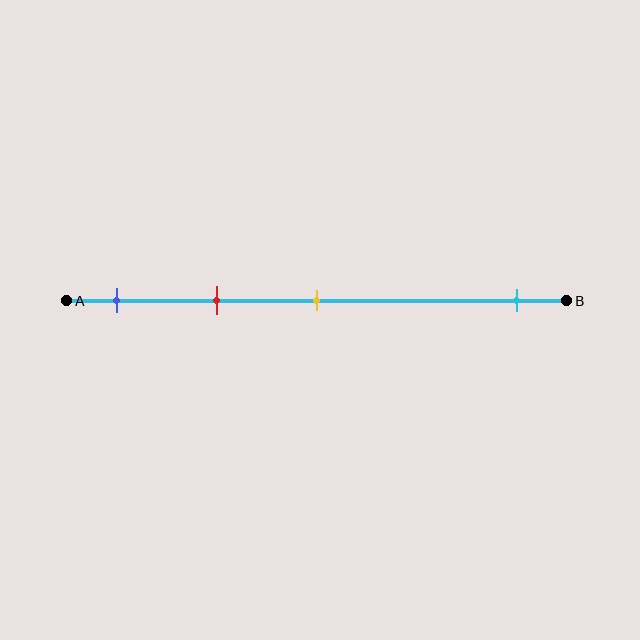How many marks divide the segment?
There are 4 marks dividing the segment.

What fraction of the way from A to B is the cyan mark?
The cyan mark is approximately 90% (0.9) of the way from A to B.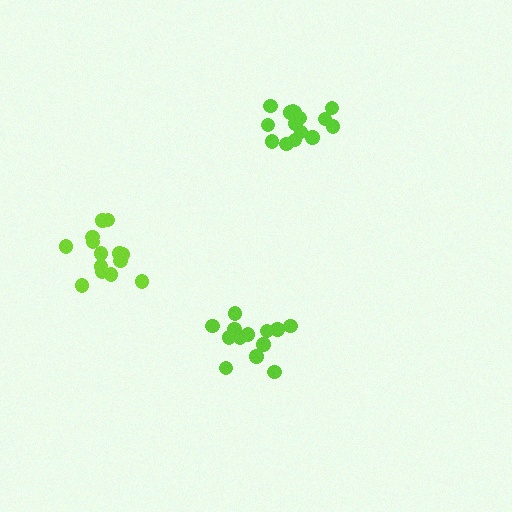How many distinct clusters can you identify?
There are 3 distinct clusters.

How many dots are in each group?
Group 1: 15 dots, Group 2: 13 dots, Group 3: 14 dots (42 total).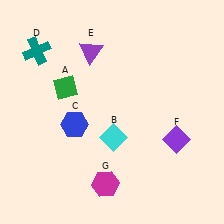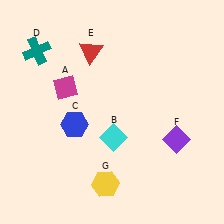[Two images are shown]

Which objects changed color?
A changed from green to magenta. E changed from purple to red. G changed from magenta to yellow.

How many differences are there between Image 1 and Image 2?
There are 3 differences between the two images.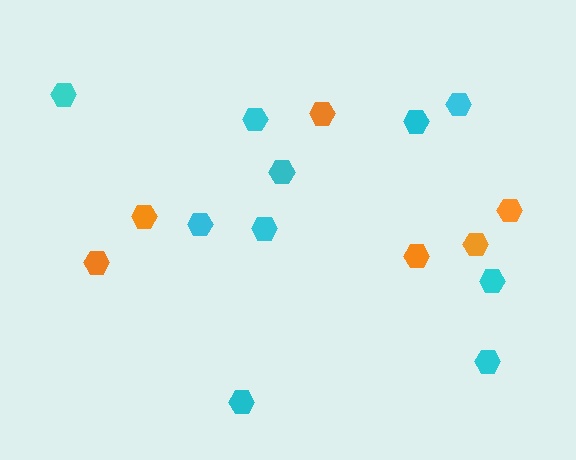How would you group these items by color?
There are 2 groups: one group of cyan hexagons (10) and one group of orange hexagons (6).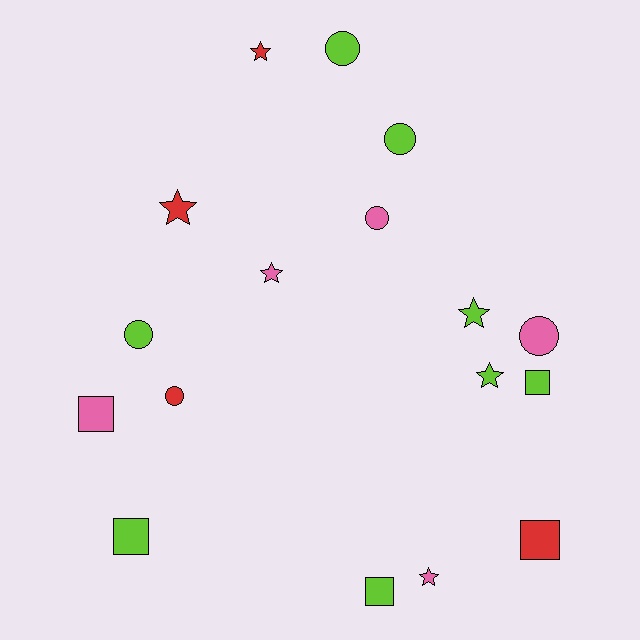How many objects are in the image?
There are 17 objects.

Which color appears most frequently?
Lime, with 8 objects.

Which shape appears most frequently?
Star, with 6 objects.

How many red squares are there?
There is 1 red square.